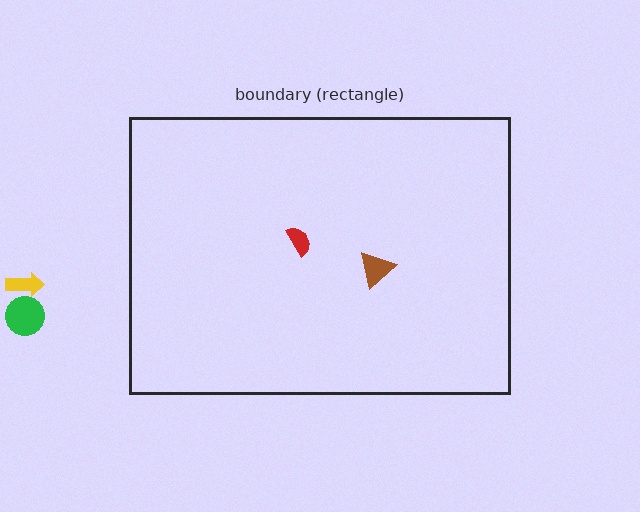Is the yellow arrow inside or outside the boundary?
Outside.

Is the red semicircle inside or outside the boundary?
Inside.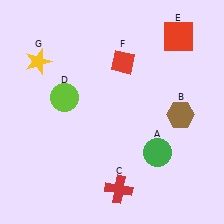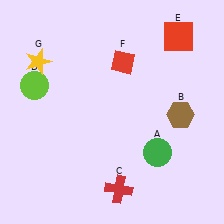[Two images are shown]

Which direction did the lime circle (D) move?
The lime circle (D) moved left.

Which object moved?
The lime circle (D) moved left.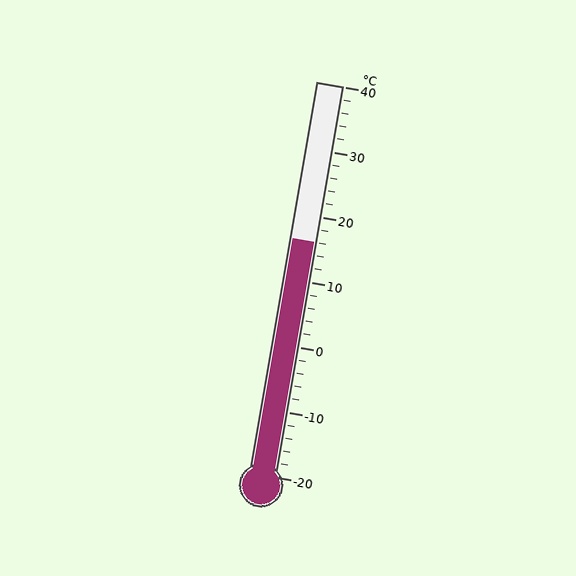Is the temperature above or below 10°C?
The temperature is above 10°C.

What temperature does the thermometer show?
The thermometer shows approximately 16°C.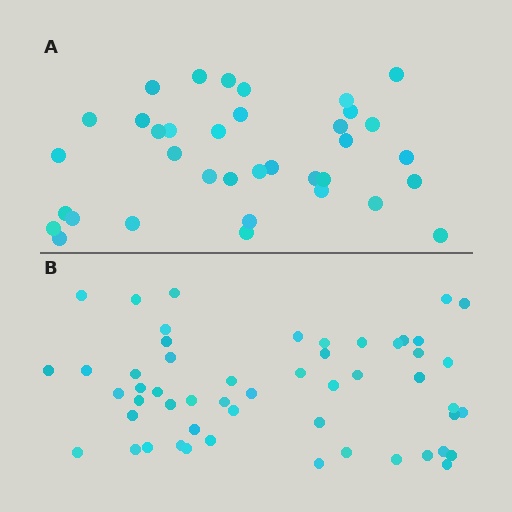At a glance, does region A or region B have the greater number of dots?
Region B (the bottom region) has more dots.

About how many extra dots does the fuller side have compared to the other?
Region B has approximately 15 more dots than region A.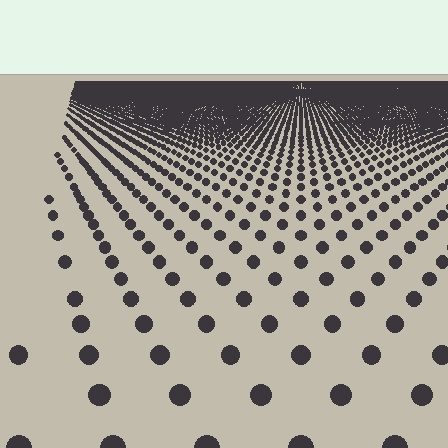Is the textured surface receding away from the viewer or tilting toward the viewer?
The surface is receding away from the viewer. Texture elements get smaller and denser toward the top.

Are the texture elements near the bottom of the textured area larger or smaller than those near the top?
Larger. Near the bottom, elements are closer to the viewer and appear at a bigger on-screen size.